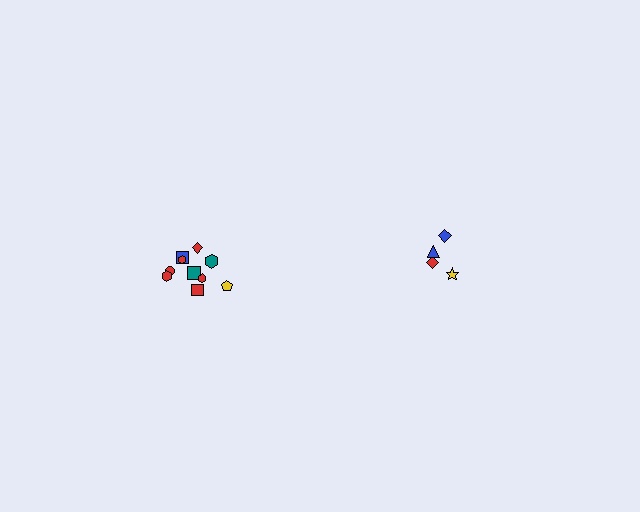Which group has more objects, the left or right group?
The left group.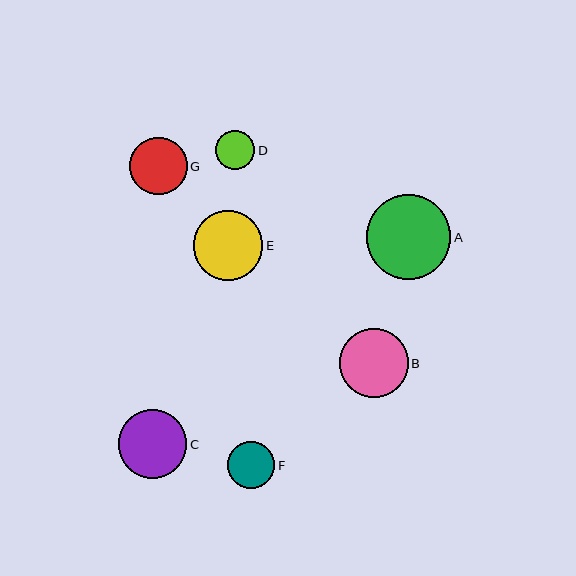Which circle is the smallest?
Circle D is the smallest with a size of approximately 39 pixels.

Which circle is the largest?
Circle A is the largest with a size of approximately 85 pixels.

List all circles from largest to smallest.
From largest to smallest: A, E, B, C, G, F, D.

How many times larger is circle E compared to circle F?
Circle E is approximately 1.5 times the size of circle F.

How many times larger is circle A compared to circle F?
Circle A is approximately 1.8 times the size of circle F.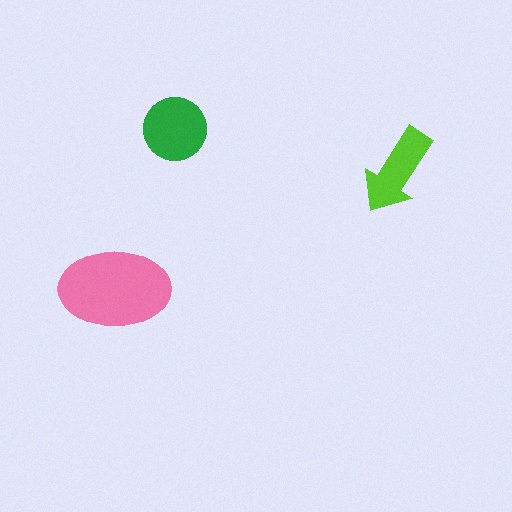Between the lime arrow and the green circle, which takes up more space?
The green circle.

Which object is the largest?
The pink ellipse.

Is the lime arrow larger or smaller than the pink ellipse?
Smaller.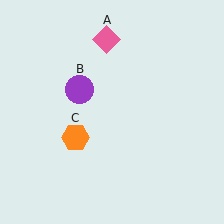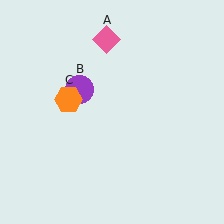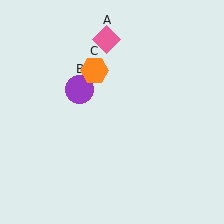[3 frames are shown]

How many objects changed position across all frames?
1 object changed position: orange hexagon (object C).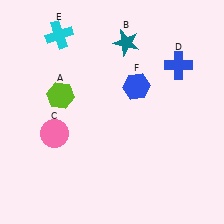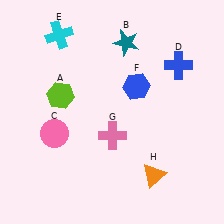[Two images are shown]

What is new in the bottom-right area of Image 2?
A pink cross (G) was added in the bottom-right area of Image 2.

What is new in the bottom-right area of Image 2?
An orange triangle (H) was added in the bottom-right area of Image 2.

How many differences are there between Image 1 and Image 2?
There are 2 differences between the two images.